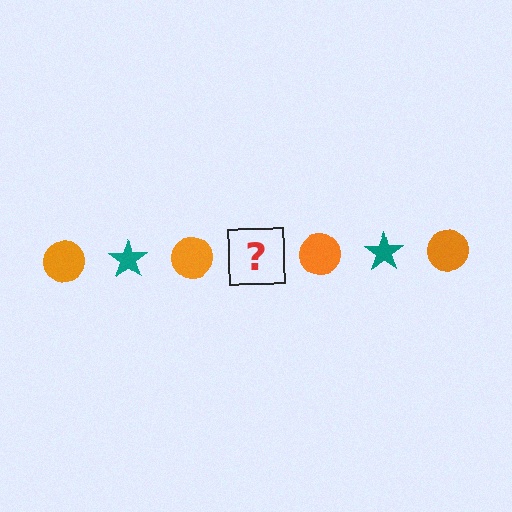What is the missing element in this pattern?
The missing element is a teal star.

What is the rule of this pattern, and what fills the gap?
The rule is that the pattern alternates between orange circle and teal star. The gap should be filled with a teal star.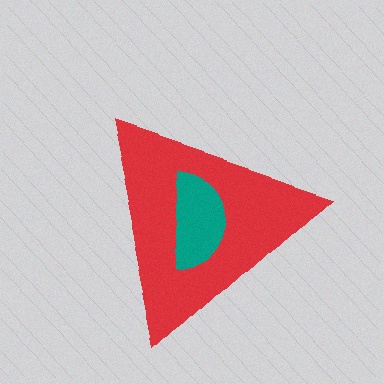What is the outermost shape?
The red triangle.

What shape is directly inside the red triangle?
The teal semicircle.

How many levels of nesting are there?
2.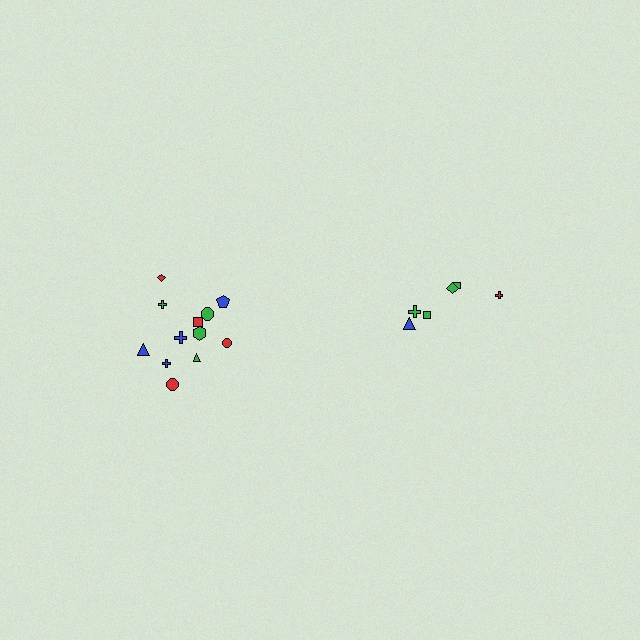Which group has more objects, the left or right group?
The left group.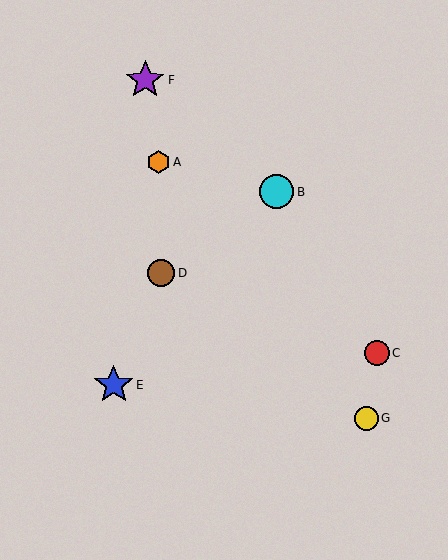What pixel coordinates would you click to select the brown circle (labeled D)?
Click at (161, 273) to select the brown circle D.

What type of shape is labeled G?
Shape G is a yellow circle.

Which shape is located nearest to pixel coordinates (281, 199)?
The cyan circle (labeled B) at (277, 192) is nearest to that location.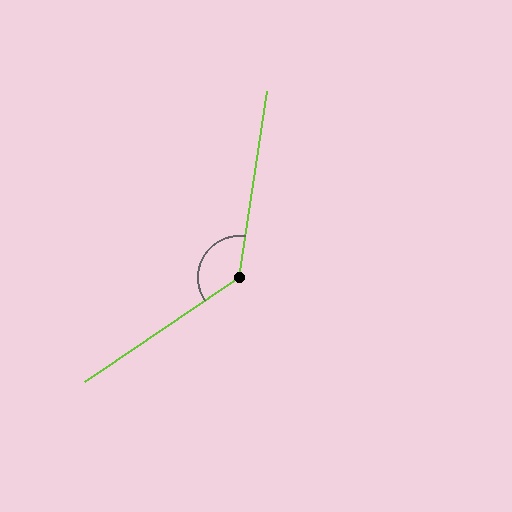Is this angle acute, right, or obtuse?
It is obtuse.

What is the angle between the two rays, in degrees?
Approximately 133 degrees.